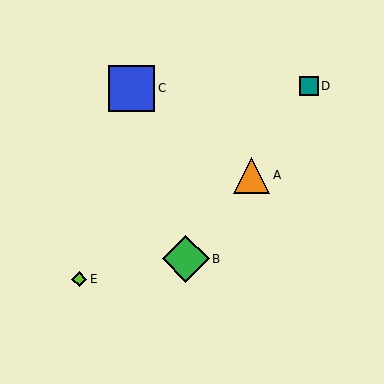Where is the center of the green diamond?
The center of the green diamond is at (186, 259).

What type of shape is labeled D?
Shape D is a teal square.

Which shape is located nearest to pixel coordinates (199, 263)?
The green diamond (labeled B) at (186, 259) is nearest to that location.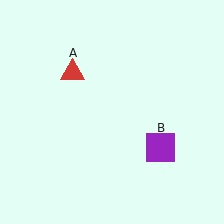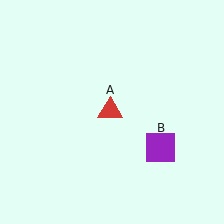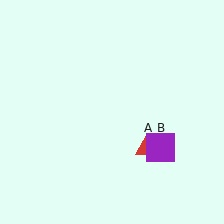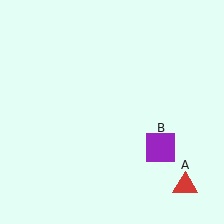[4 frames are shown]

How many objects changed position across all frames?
1 object changed position: red triangle (object A).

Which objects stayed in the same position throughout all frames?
Purple square (object B) remained stationary.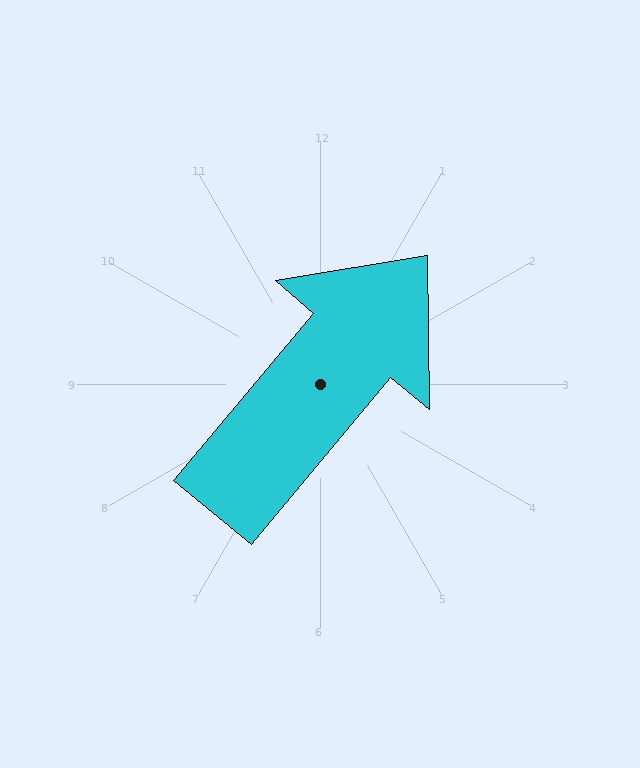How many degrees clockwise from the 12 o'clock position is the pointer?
Approximately 40 degrees.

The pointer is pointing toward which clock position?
Roughly 1 o'clock.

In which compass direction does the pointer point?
Northeast.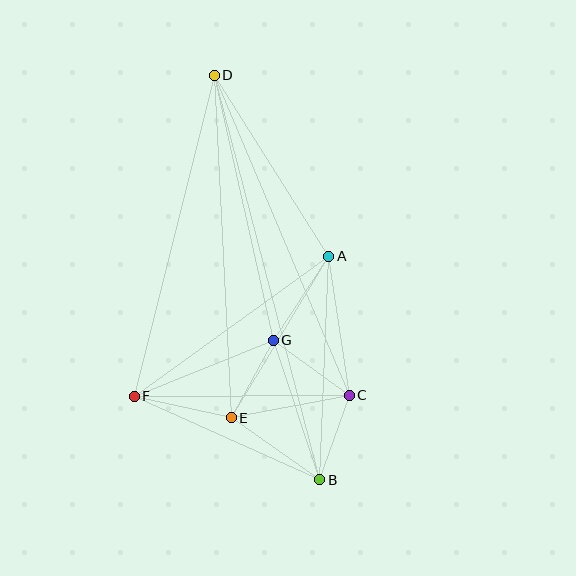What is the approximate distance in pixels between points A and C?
The distance between A and C is approximately 140 pixels.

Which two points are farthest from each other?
Points B and D are farthest from each other.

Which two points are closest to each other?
Points E and G are closest to each other.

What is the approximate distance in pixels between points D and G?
The distance between D and G is approximately 271 pixels.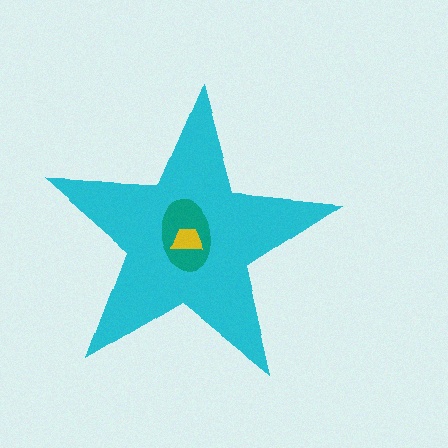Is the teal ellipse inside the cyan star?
Yes.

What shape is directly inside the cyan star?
The teal ellipse.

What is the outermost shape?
The cyan star.